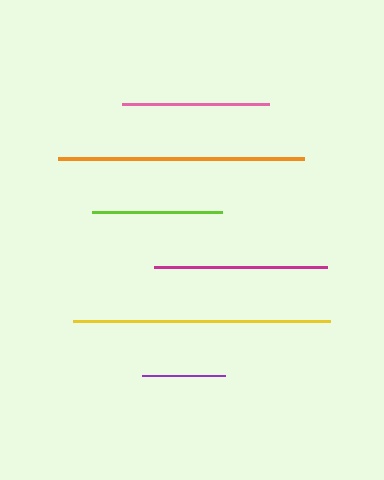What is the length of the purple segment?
The purple segment is approximately 83 pixels long.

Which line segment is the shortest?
The purple line is the shortest at approximately 83 pixels.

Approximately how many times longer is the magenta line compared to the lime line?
The magenta line is approximately 1.3 times the length of the lime line.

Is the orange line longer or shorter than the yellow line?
The yellow line is longer than the orange line.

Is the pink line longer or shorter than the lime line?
The pink line is longer than the lime line.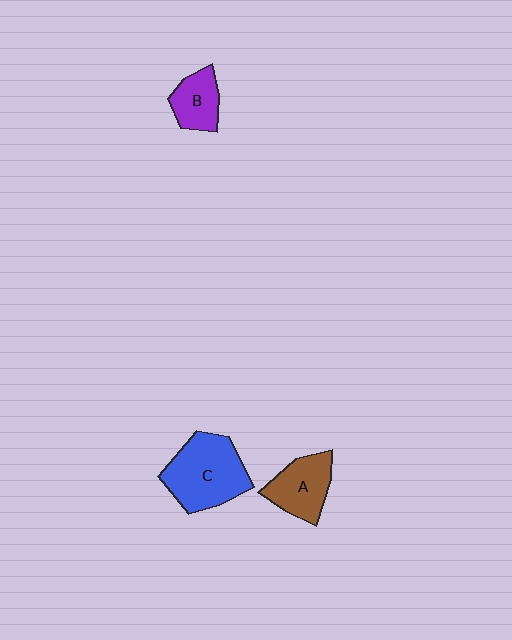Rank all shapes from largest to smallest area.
From largest to smallest: C (blue), A (brown), B (purple).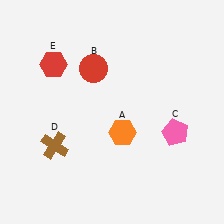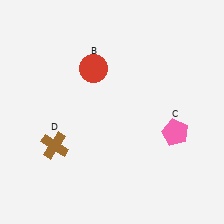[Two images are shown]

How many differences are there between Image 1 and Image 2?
There are 2 differences between the two images.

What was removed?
The red hexagon (E), the orange hexagon (A) were removed in Image 2.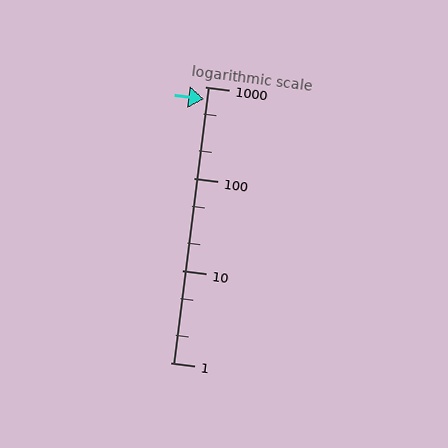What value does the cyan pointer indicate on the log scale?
The pointer indicates approximately 730.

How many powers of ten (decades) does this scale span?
The scale spans 3 decades, from 1 to 1000.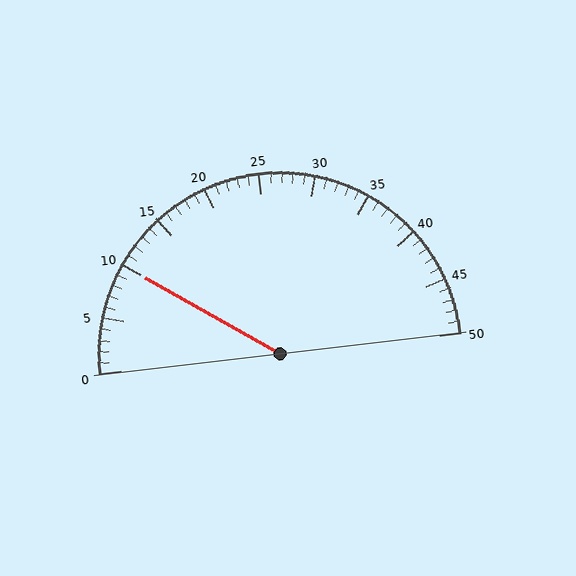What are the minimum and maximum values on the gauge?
The gauge ranges from 0 to 50.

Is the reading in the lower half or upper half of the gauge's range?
The reading is in the lower half of the range (0 to 50).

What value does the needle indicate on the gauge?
The needle indicates approximately 10.